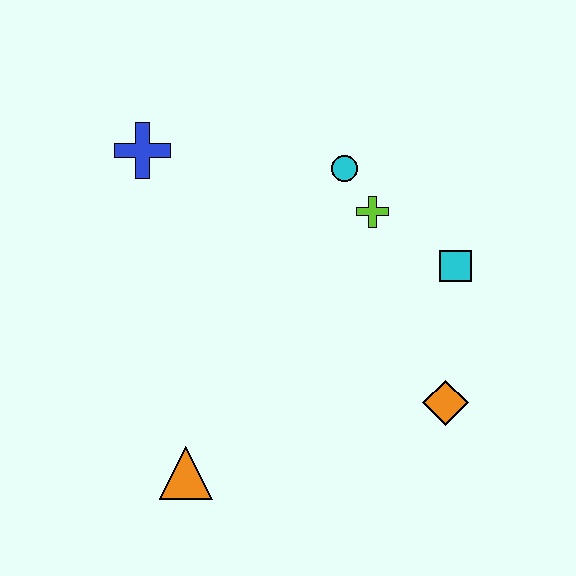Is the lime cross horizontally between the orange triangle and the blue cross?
No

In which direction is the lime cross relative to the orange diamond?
The lime cross is above the orange diamond.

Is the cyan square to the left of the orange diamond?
No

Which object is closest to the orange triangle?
The orange diamond is closest to the orange triangle.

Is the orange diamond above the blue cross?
No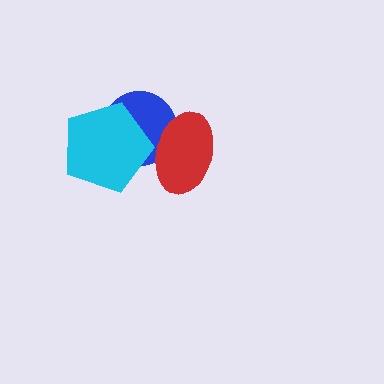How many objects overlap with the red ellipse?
2 objects overlap with the red ellipse.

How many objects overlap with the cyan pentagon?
2 objects overlap with the cyan pentagon.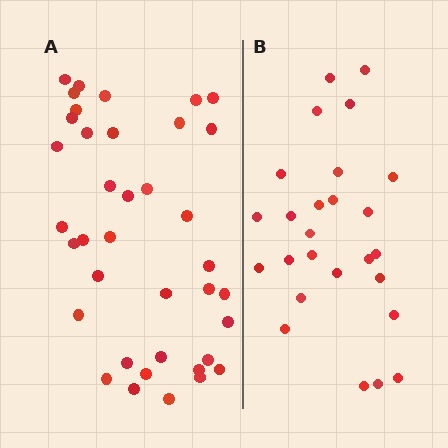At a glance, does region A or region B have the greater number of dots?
Region A (the left region) has more dots.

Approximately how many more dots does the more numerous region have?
Region A has roughly 12 or so more dots than region B.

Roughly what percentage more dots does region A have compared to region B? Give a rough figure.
About 45% more.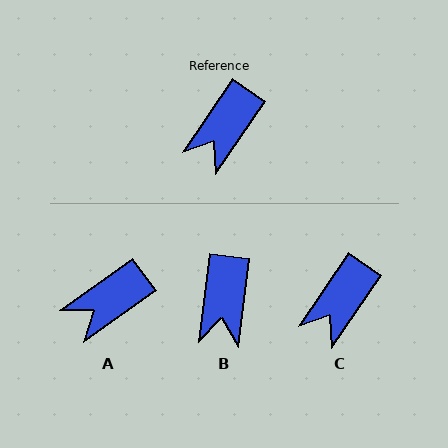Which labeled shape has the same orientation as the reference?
C.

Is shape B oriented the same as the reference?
No, it is off by about 27 degrees.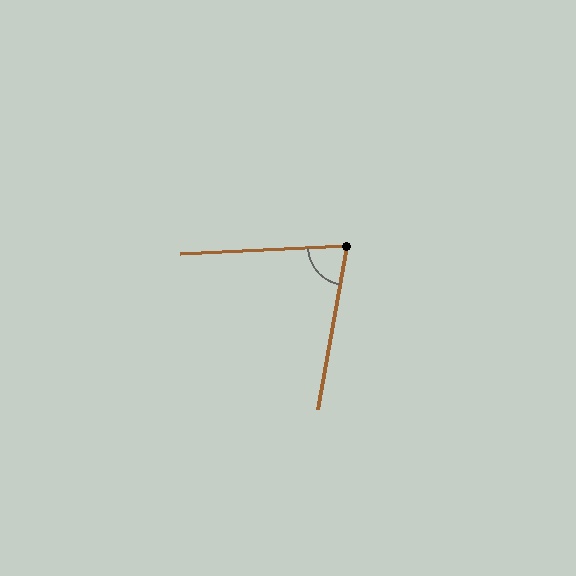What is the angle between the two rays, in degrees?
Approximately 77 degrees.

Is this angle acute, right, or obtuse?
It is acute.